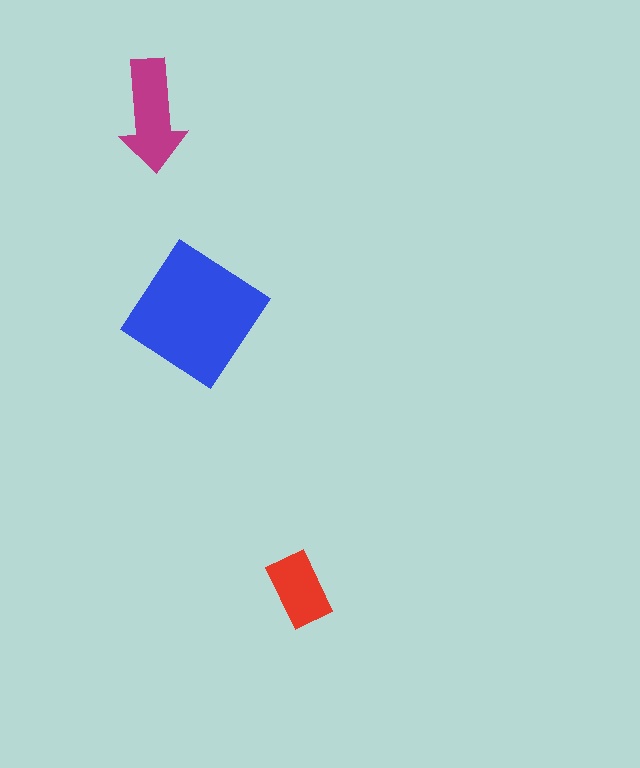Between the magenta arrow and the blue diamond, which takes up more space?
The blue diamond.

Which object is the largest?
The blue diamond.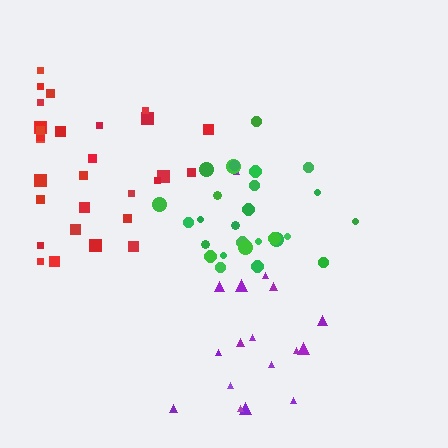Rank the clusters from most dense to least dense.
green, red, purple.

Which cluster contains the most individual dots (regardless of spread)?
Red (30).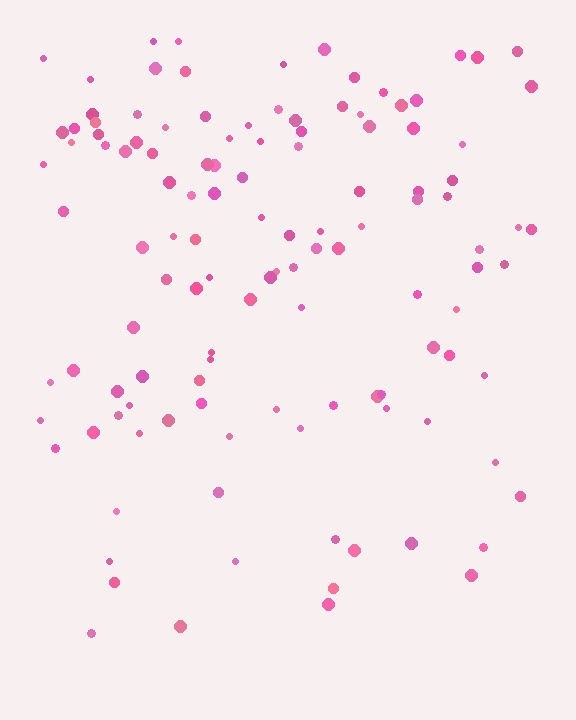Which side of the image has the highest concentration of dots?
The top.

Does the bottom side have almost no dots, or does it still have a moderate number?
Still a moderate number, just noticeably fewer than the top.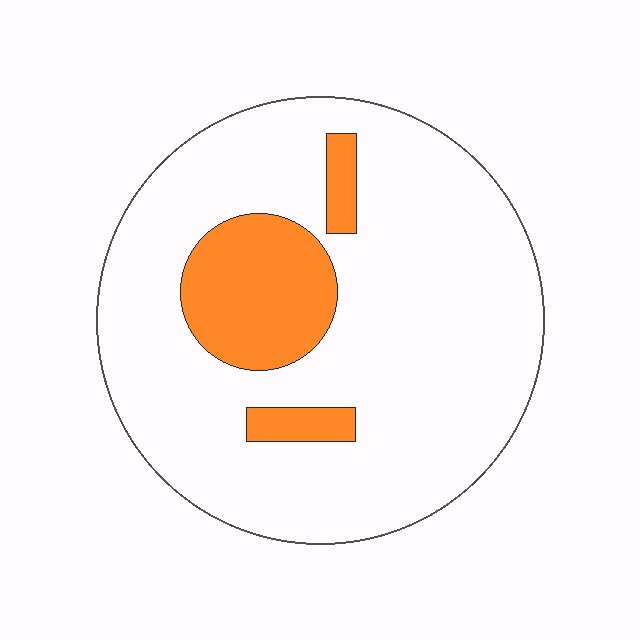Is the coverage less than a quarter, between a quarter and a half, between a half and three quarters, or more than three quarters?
Less than a quarter.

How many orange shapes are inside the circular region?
3.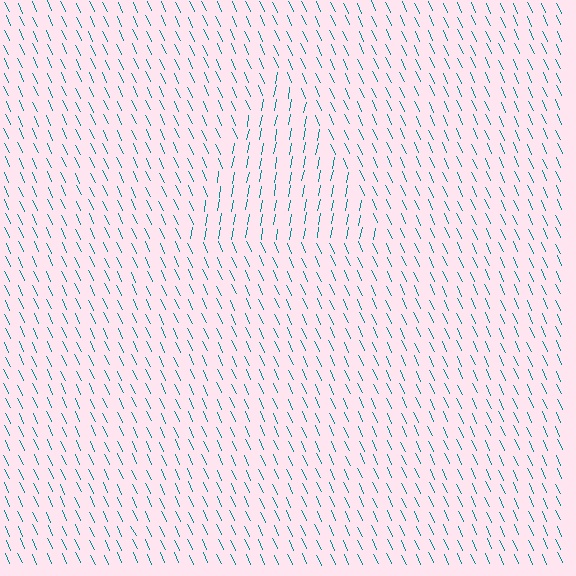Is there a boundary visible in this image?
Yes, there is a texture boundary formed by a change in line orientation.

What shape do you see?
I see a triangle.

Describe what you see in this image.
The image is filled with small teal line segments. A triangle region in the image has lines oriented differently from the surrounding lines, creating a visible texture boundary.